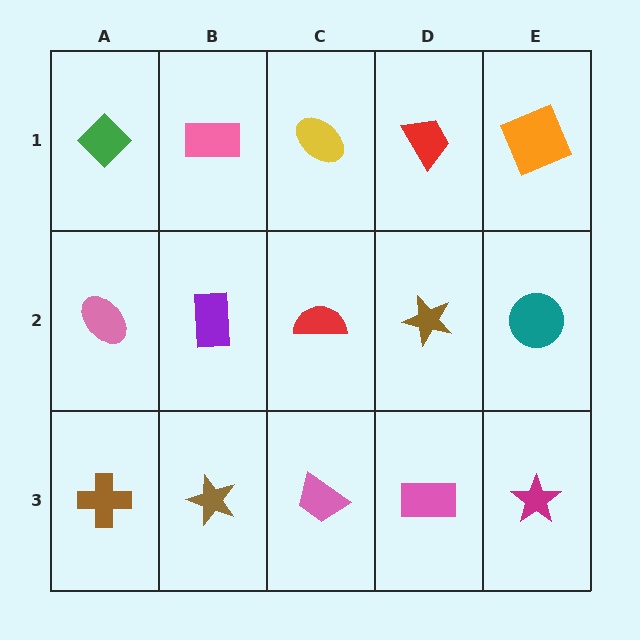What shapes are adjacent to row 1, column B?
A purple rectangle (row 2, column B), a green diamond (row 1, column A), a yellow ellipse (row 1, column C).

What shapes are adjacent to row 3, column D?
A brown star (row 2, column D), a pink trapezoid (row 3, column C), a magenta star (row 3, column E).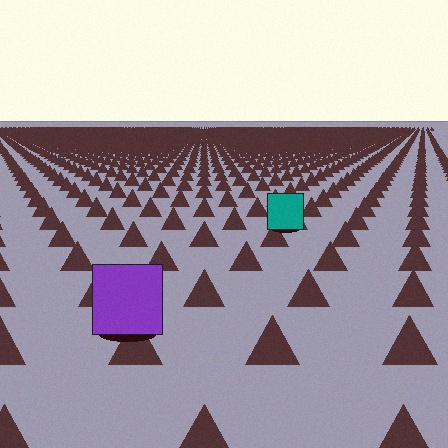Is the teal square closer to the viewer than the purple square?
No. The purple square is closer — you can tell from the texture gradient: the ground texture is coarser near it.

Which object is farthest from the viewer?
The teal square is farthest from the viewer. It appears smaller and the ground texture around it is denser.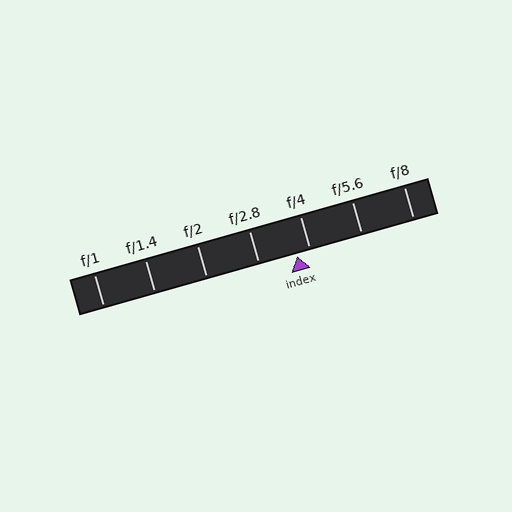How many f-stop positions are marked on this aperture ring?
There are 7 f-stop positions marked.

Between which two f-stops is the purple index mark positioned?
The index mark is between f/2.8 and f/4.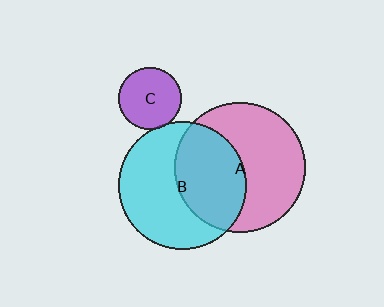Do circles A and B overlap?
Yes.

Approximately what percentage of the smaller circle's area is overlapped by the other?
Approximately 45%.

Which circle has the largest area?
Circle A (pink).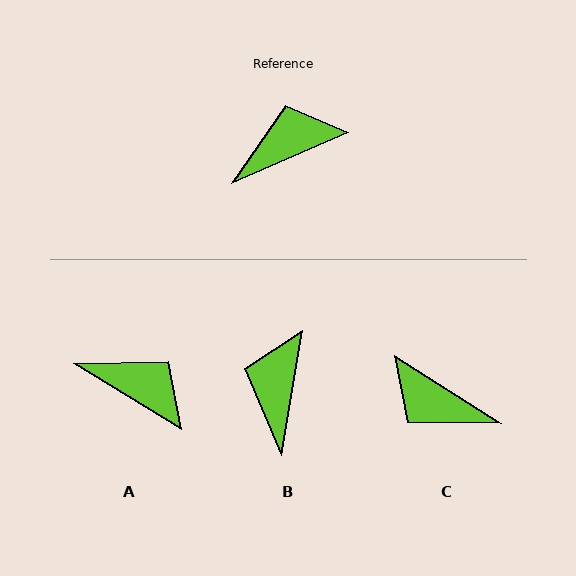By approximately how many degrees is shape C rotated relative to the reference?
Approximately 124 degrees counter-clockwise.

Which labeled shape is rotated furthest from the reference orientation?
C, about 124 degrees away.